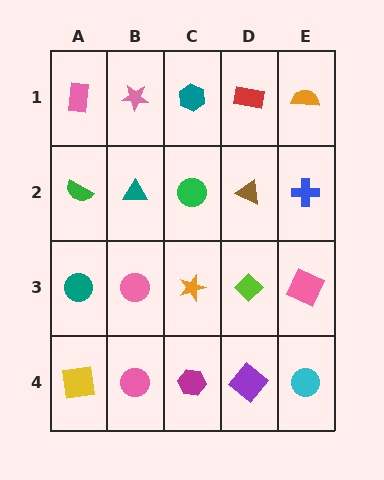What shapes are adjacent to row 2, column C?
A teal hexagon (row 1, column C), an orange star (row 3, column C), a teal triangle (row 2, column B), a brown triangle (row 2, column D).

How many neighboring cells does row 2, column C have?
4.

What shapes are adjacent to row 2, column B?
A pink star (row 1, column B), a pink circle (row 3, column B), a green semicircle (row 2, column A), a green circle (row 2, column C).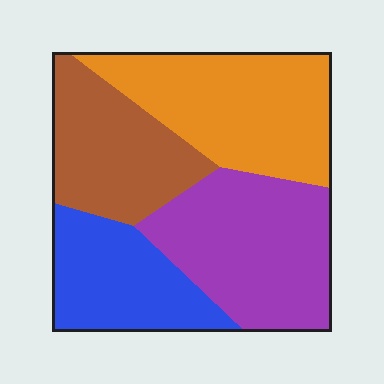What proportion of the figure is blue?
Blue covers roughly 20% of the figure.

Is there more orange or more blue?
Orange.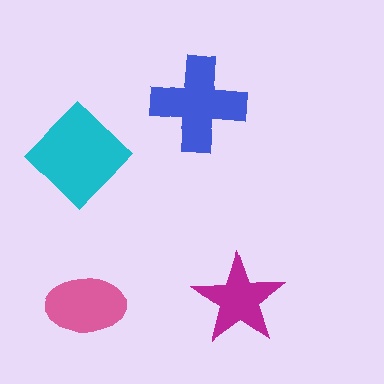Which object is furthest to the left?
The cyan diamond is leftmost.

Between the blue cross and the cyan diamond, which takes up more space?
The cyan diamond.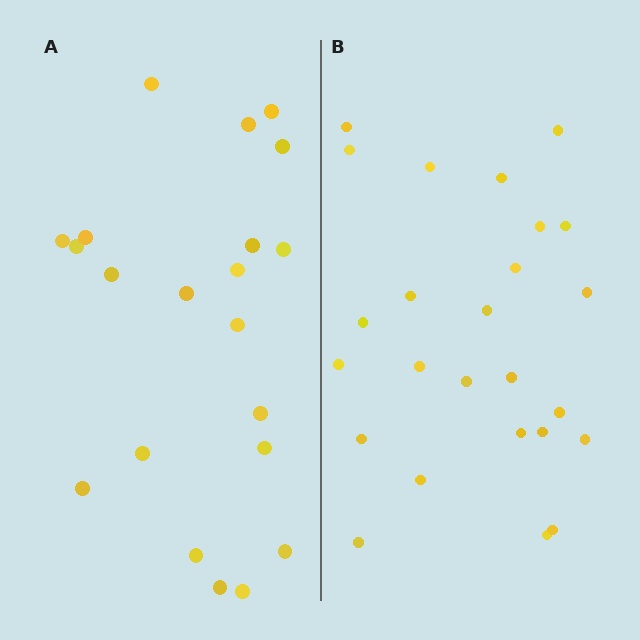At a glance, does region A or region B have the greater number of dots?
Region B (the right region) has more dots.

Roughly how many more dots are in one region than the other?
Region B has about 4 more dots than region A.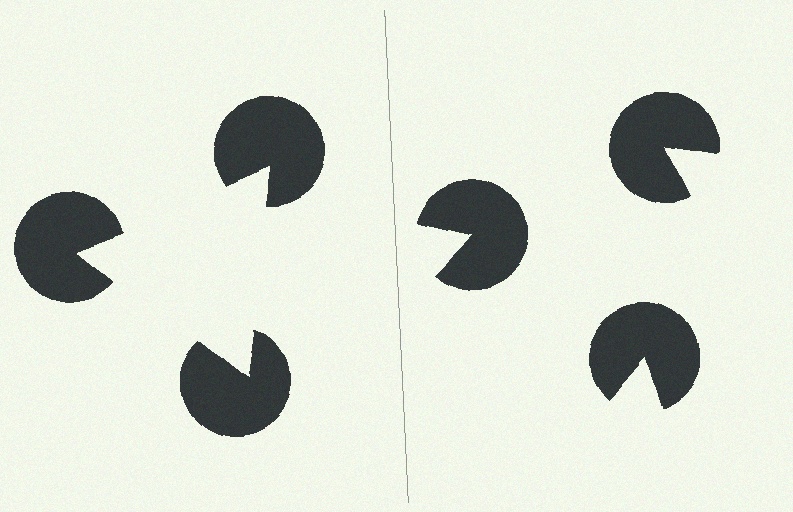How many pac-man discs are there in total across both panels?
6 — 3 on each side.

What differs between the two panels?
The pac-man discs are positioned identically on both sides; only the wedge orientations differ. On the left they align to a triangle; on the right they are misaligned.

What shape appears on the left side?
An illusory triangle.